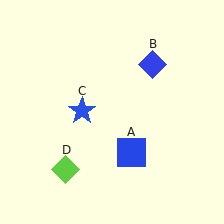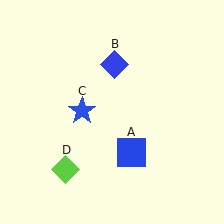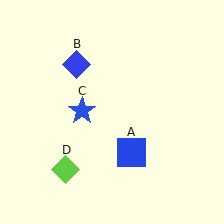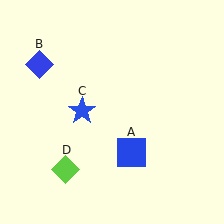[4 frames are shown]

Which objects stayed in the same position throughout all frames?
Blue square (object A) and blue star (object C) and lime diamond (object D) remained stationary.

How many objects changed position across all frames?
1 object changed position: blue diamond (object B).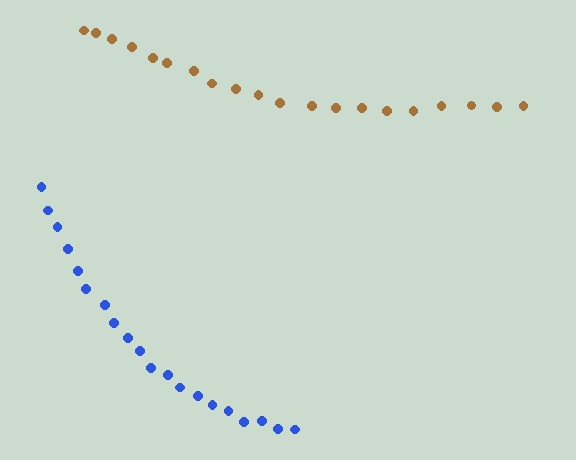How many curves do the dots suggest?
There are 2 distinct paths.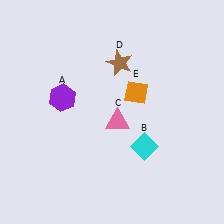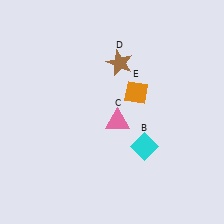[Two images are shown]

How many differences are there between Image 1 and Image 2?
There is 1 difference between the two images.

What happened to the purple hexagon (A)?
The purple hexagon (A) was removed in Image 2. It was in the top-left area of Image 1.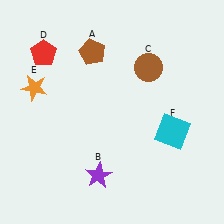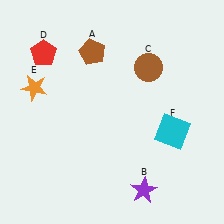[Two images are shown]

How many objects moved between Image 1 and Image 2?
1 object moved between the two images.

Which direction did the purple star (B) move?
The purple star (B) moved right.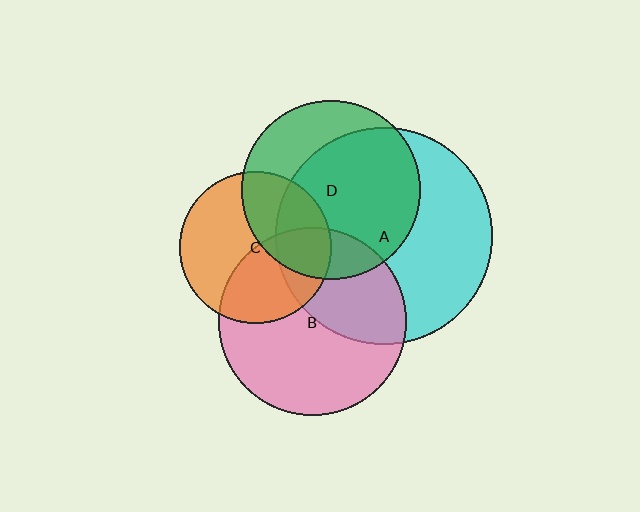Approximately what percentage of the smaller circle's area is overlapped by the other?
Approximately 40%.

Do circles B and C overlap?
Yes.